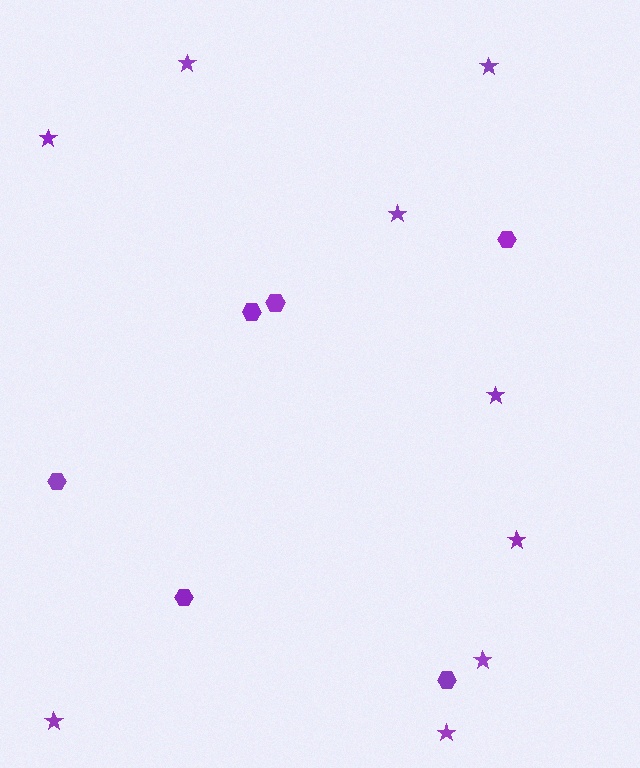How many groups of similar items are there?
There are 2 groups: one group of stars (9) and one group of hexagons (6).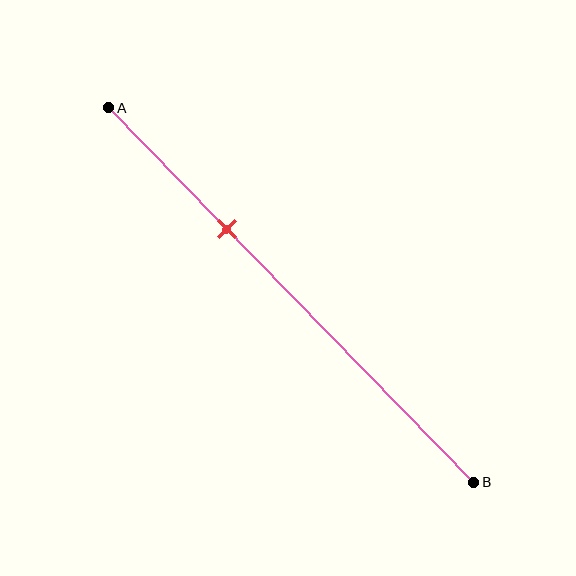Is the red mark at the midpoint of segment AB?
No, the mark is at about 35% from A, not at the 50% midpoint.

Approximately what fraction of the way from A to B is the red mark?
The red mark is approximately 35% of the way from A to B.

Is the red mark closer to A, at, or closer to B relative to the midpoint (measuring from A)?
The red mark is closer to point A than the midpoint of segment AB.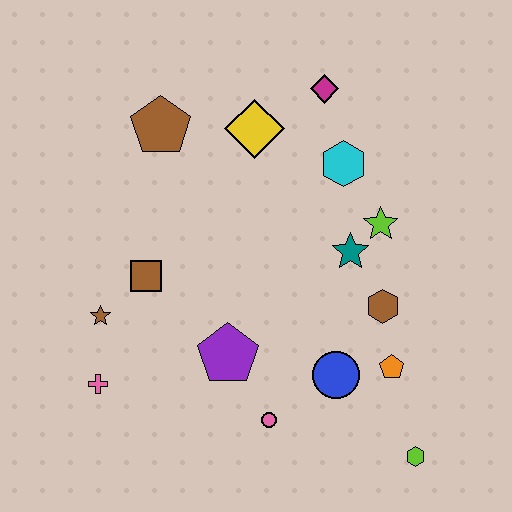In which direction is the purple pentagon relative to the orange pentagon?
The purple pentagon is to the left of the orange pentagon.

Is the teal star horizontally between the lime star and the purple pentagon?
Yes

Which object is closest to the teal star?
The lime star is closest to the teal star.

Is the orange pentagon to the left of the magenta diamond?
No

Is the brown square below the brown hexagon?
No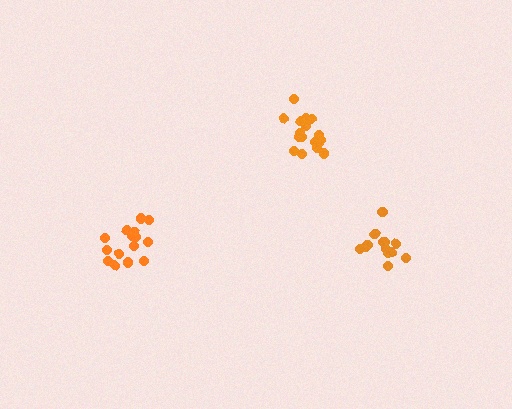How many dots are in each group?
Group 1: 16 dots, Group 2: 18 dots, Group 3: 14 dots (48 total).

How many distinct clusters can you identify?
There are 3 distinct clusters.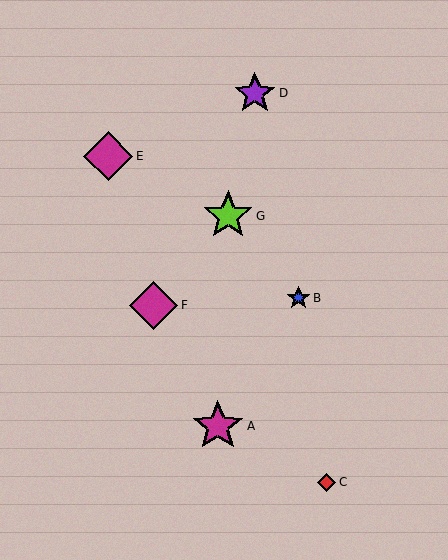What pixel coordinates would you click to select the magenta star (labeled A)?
Click at (218, 426) to select the magenta star A.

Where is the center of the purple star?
The center of the purple star is at (255, 94).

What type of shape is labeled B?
Shape B is a blue star.